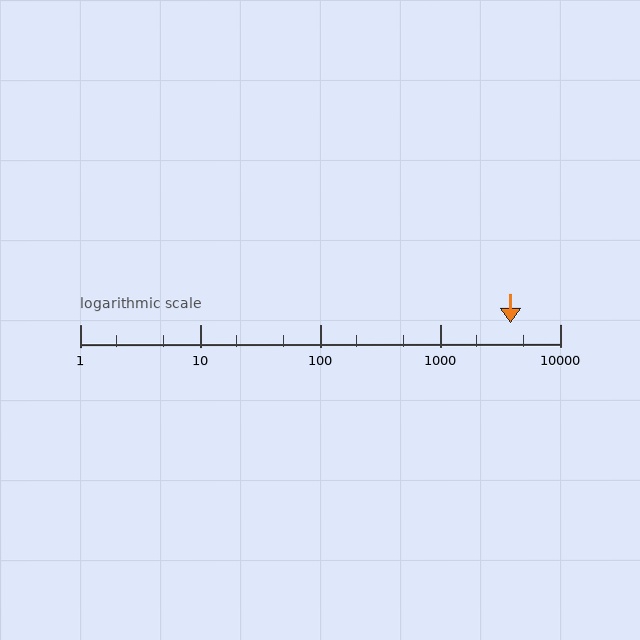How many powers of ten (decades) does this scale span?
The scale spans 4 decades, from 1 to 10000.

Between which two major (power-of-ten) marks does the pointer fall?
The pointer is between 1000 and 10000.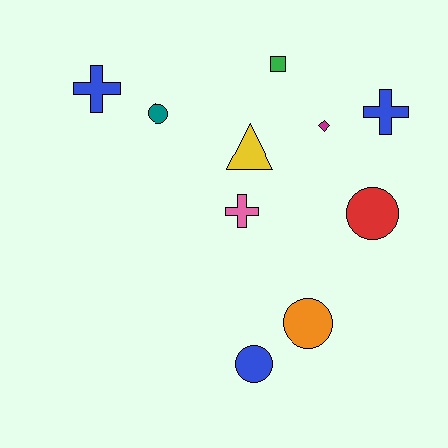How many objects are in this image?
There are 10 objects.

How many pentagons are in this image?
There are no pentagons.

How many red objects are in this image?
There is 1 red object.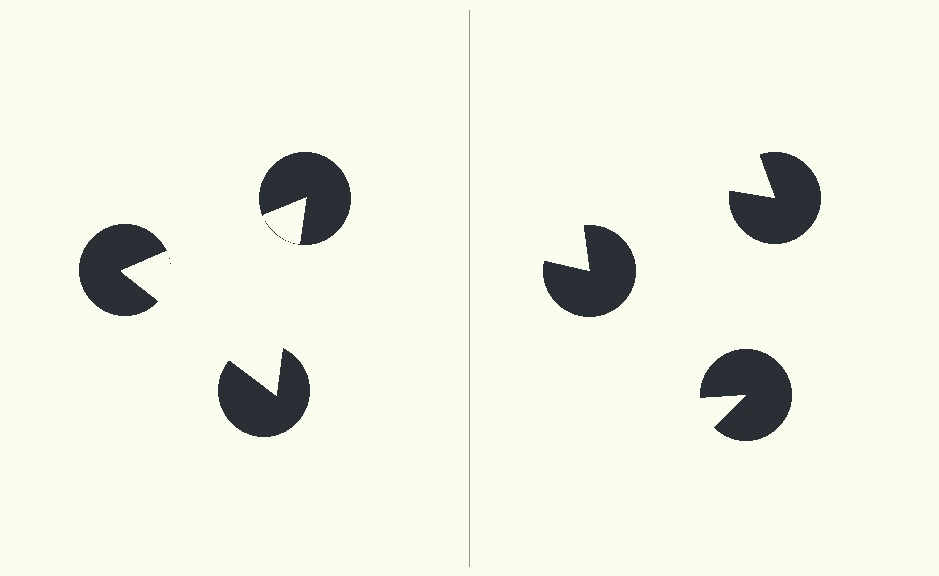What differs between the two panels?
The pac-man discs are positioned identically on both sides; only the wedge orientations differ. On the left they align to a triangle; on the right they are misaligned.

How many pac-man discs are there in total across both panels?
6 — 3 on each side.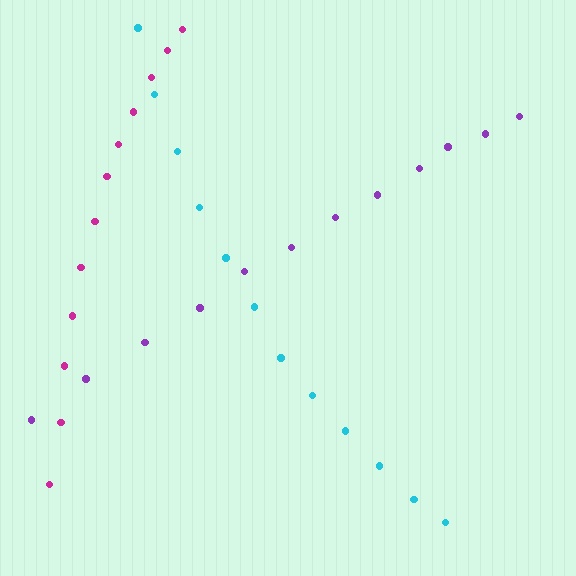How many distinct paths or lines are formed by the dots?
There are 3 distinct paths.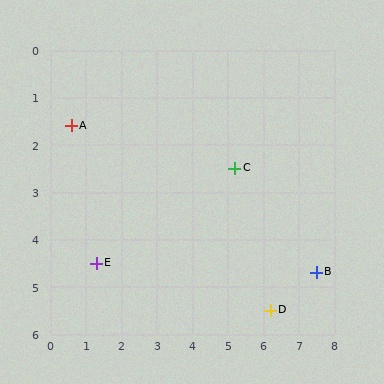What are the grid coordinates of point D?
Point D is at approximately (6.2, 5.5).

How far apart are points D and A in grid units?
Points D and A are about 6.8 grid units apart.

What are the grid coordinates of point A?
Point A is at approximately (0.6, 1.6).